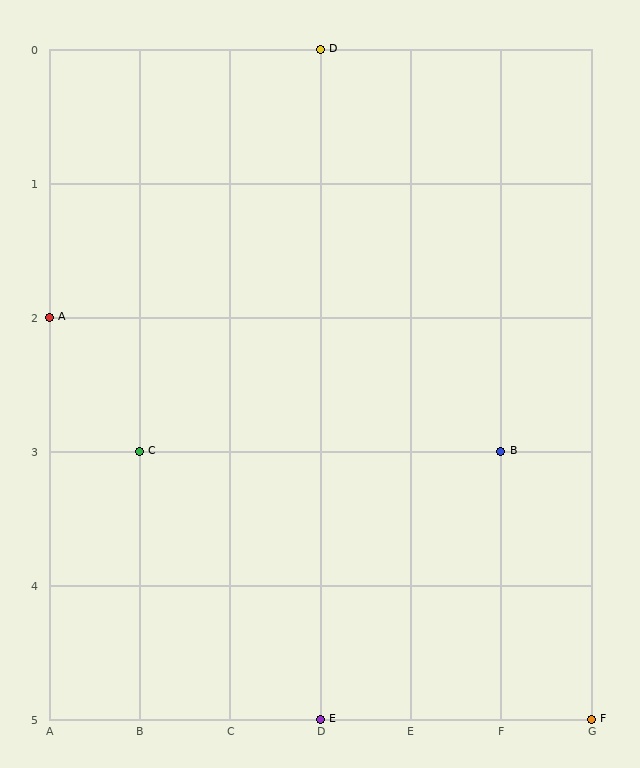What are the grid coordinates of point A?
Point A is at grid coordinates (A, 2).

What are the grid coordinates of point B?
Point B is at grid coordinates (F, 3).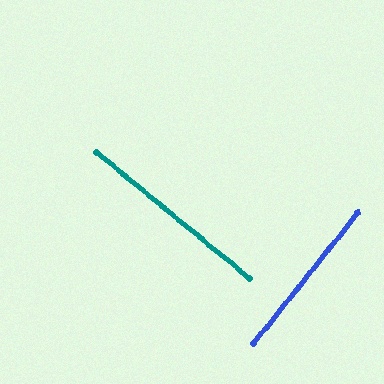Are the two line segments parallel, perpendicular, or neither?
Perpendicular — they meet at approximately 89°.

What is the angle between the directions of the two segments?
Approximately 89 degrees.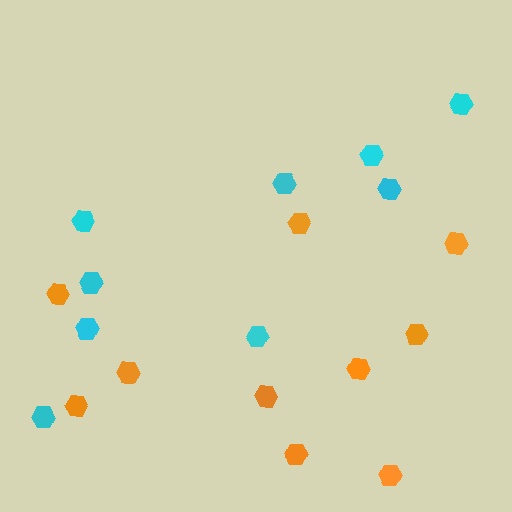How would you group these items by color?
There are 2 groups: one group of orange hexagons (10) and one group of cyan hexagons (9).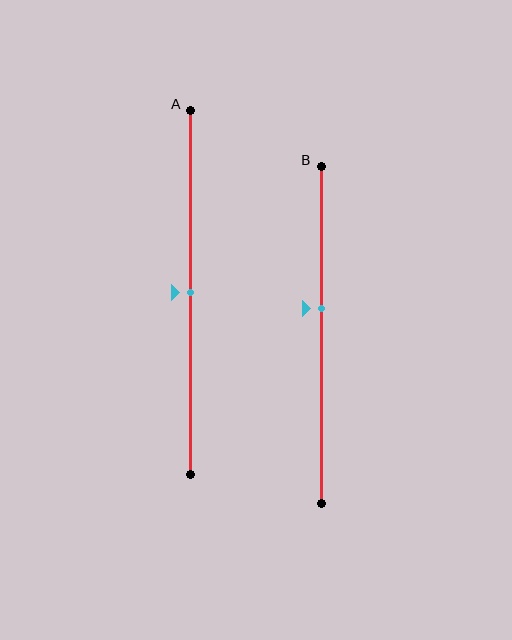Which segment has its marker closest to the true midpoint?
Segment A has its marker closest to the true midpoint.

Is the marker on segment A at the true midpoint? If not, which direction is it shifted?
Yes, the marker on segment A is at the true midpoint.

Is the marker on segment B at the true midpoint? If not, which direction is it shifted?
No, the marker on segment B is shifted upward by about 8% of the segment length.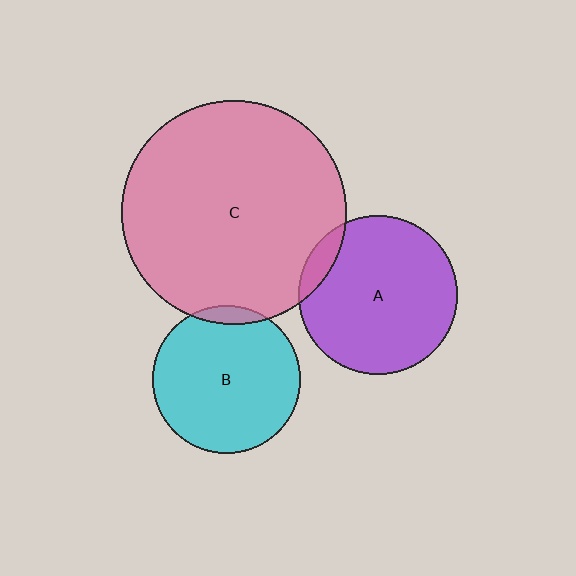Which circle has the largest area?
Circle C (pink).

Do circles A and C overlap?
Yes.